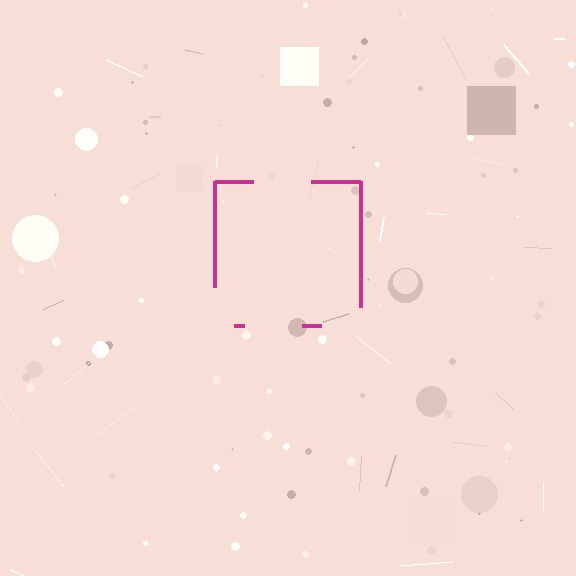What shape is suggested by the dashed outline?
The dashed outline suggests a square.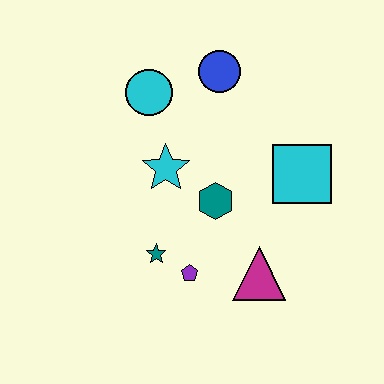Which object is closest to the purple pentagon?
The teal star is closest to the purple pentagon.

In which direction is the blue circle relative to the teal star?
The blue circle is above the teal star.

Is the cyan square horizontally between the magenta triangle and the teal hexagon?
No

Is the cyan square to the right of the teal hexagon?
Yes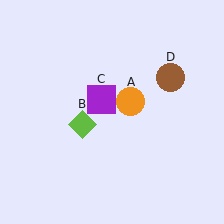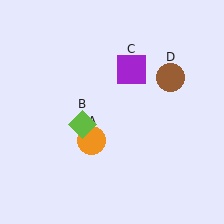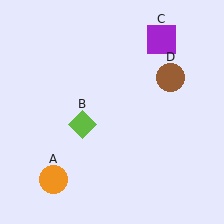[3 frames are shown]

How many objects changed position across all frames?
2 objects changed position: orange circle (object A), purple square (object C).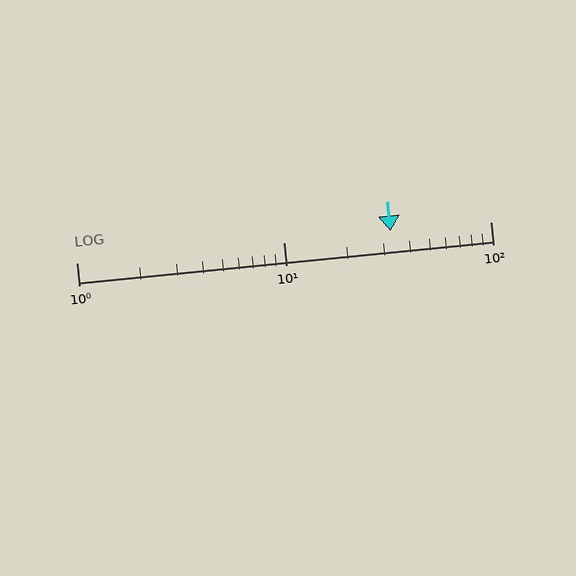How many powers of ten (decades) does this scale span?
The scale spans 2 decades, from 1 to 100.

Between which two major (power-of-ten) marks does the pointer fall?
The pointer is between 10 and 100.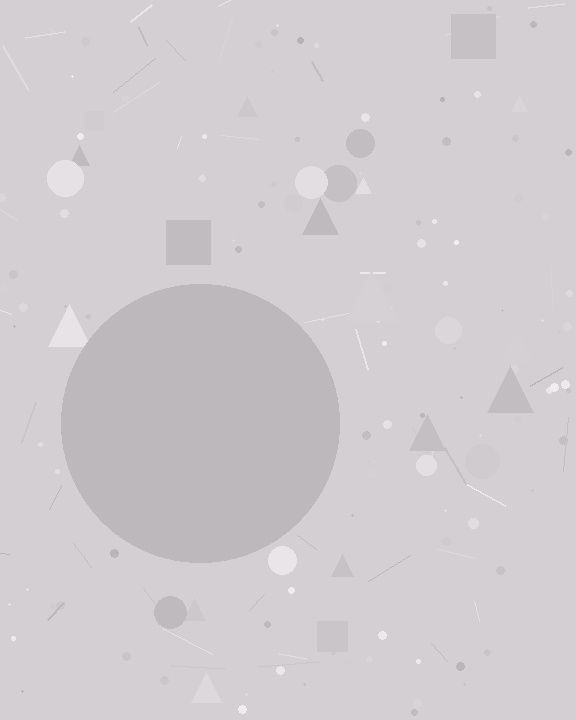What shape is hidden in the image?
A circle is hidden in the image.